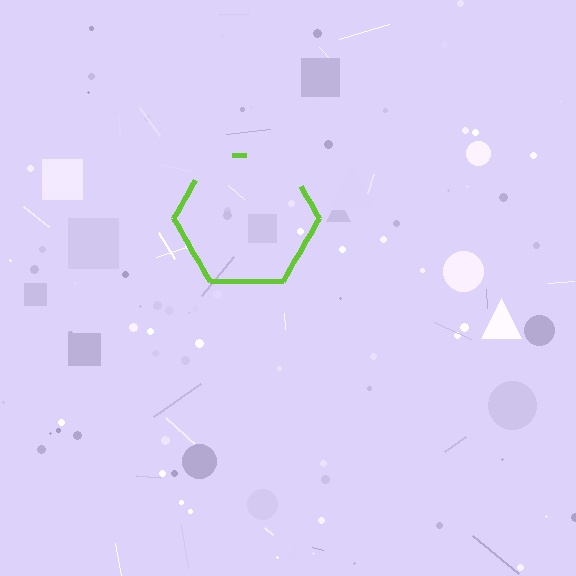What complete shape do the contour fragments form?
The contour fragments form a hexagon.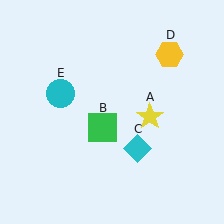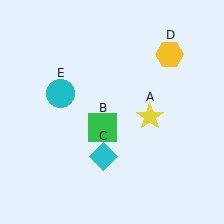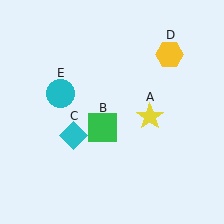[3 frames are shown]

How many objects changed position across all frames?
1 object changed position: cyan diamond (object C).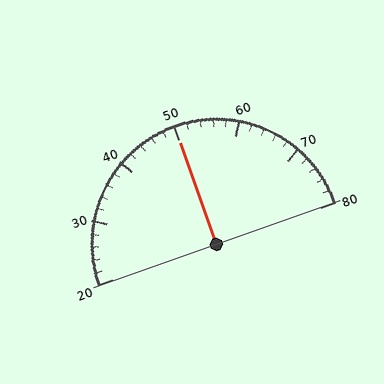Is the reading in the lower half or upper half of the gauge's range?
The reading is in the upper half of the range (20 to 80).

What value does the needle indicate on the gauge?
The needle indicates approximately 50.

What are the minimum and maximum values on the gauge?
The gauge ranges from 20 to 80.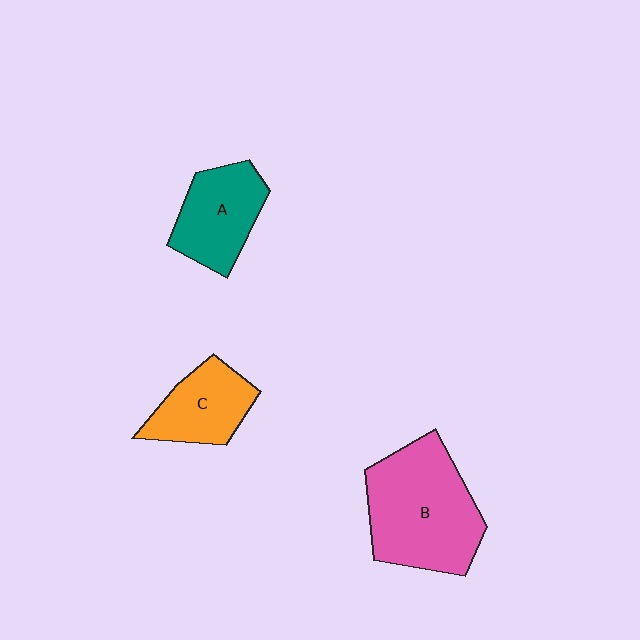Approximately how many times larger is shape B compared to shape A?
Approximately 1.7 times.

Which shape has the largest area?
Shape B (pink).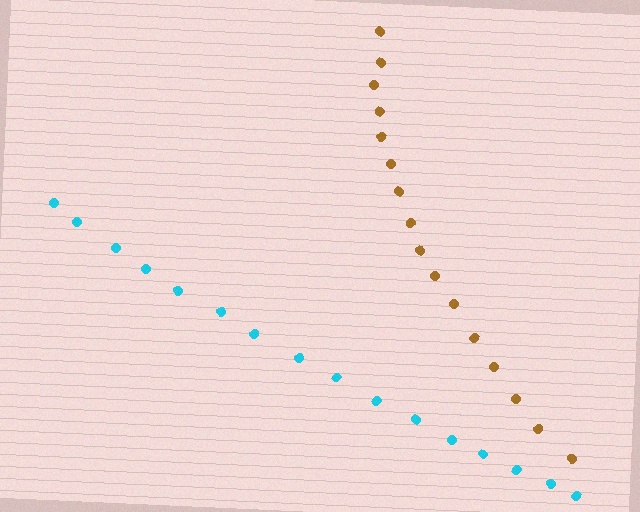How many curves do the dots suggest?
There are 2 distinct paths.